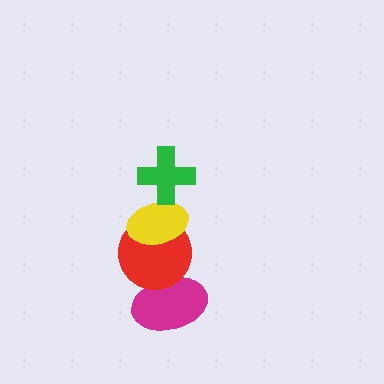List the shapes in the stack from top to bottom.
From top to bottom: the green cross, the yellow ellipse, the red circle, the magenta ellipse.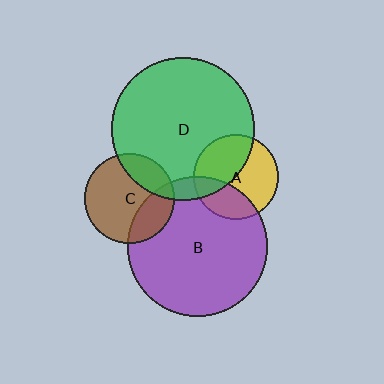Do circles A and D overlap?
Yes.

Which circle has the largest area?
Circle D (green).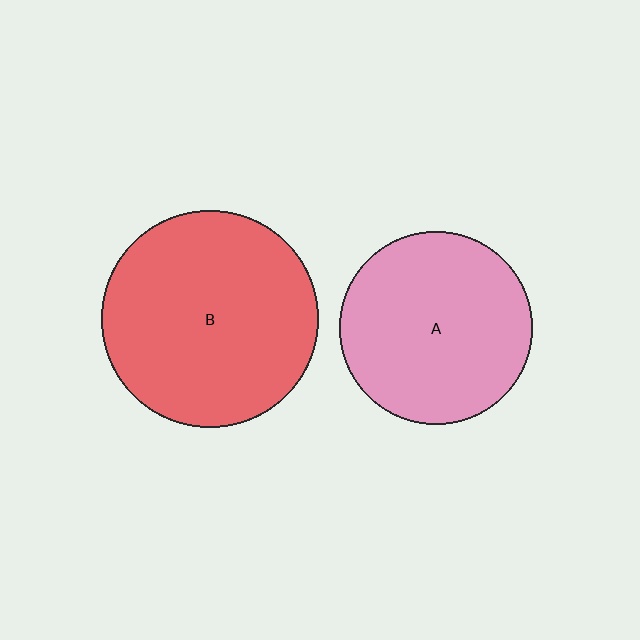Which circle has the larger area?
Circle B (red).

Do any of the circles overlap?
No, none of the circles overlap.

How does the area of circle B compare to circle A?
Approximately 1.3 times.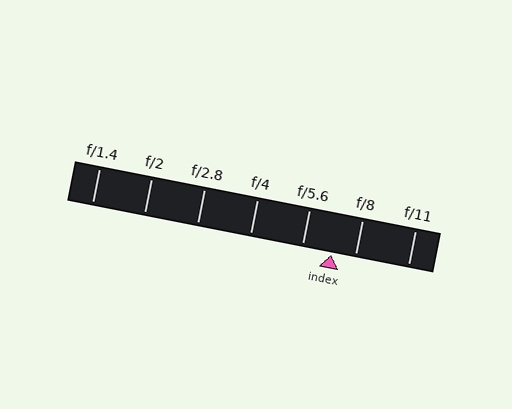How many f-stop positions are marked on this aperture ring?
There are 7 f-stop positions marked.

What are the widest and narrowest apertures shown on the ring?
The widest aperture shown is f/1.4 and the narrowest is f/11.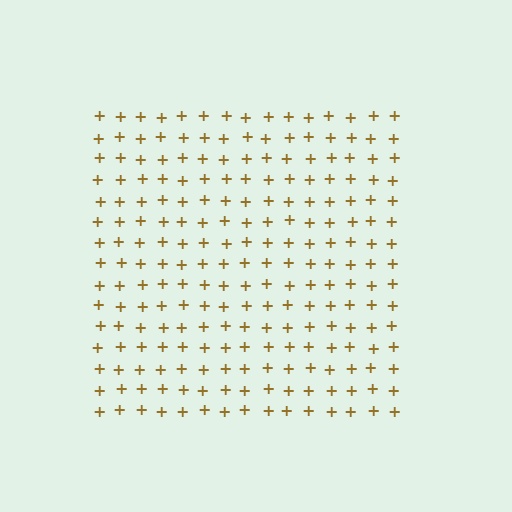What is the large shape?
The large shape is a square.